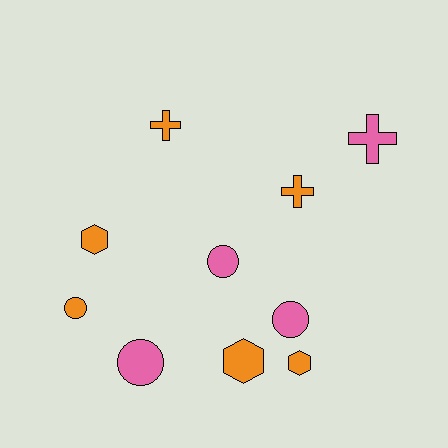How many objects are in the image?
There are 10 objects.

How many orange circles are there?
There is 1 orange circle.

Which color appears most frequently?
Orange, with 6 objects.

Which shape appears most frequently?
Circle, with 4 objects.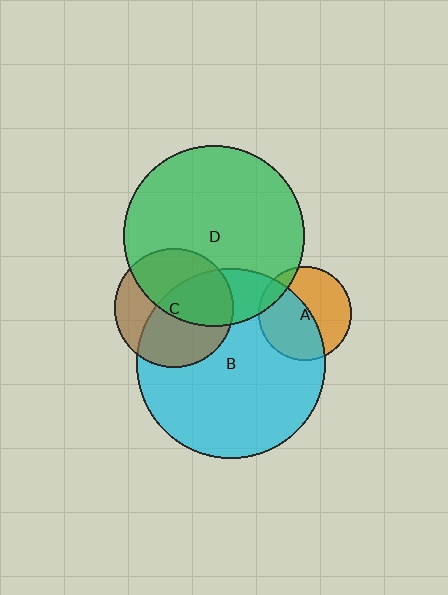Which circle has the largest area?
Circle B (cyan).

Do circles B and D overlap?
Yes.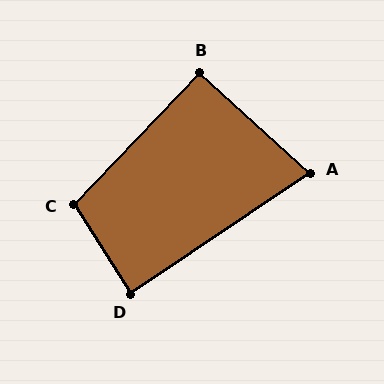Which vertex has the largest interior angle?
C, at approximately 104 degrees.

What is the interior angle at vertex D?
Approximately 88 degrees (approximately right).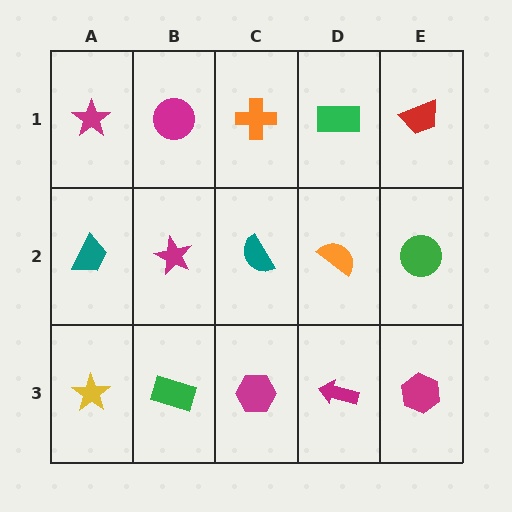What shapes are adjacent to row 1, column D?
An orange semicircle (row 2, column D), an orange cross (row 1, column C), a red trapezoid (row 1, column E).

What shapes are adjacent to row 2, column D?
A green rectangle (row 1, column D), a magenta arrow (row 3, column D), a teal semicircle (row 2, column C), a green circle (row 2, column E).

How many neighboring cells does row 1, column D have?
3.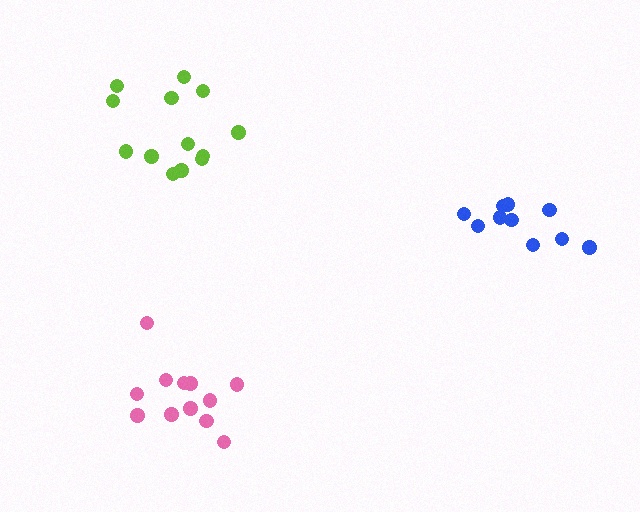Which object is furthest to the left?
The lime cluster is leftmost.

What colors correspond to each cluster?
The clusters are colored: blue, pink, lime.